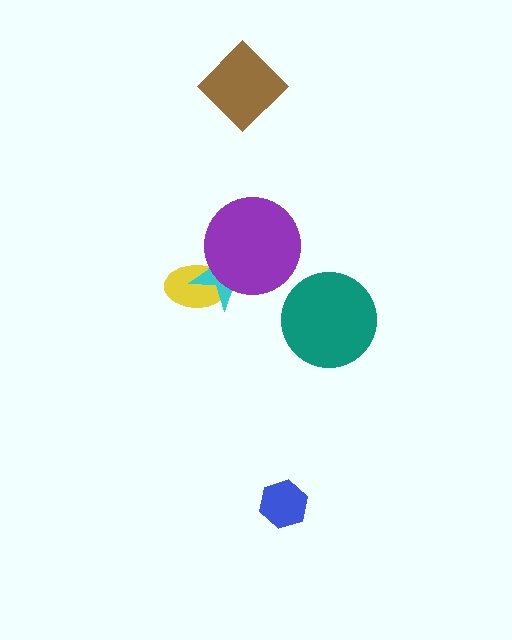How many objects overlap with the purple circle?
2 objects overlap with the purple circle.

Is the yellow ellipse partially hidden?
Yes, it is partially covered by another shape.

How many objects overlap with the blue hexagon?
0 objects overlap with the blue hexagon.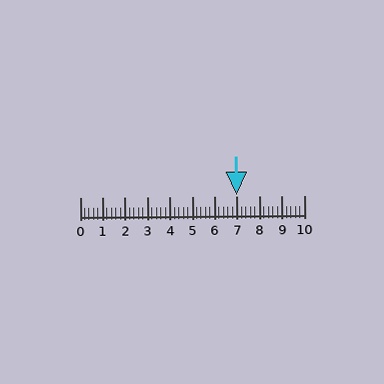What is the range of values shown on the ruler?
The ruler shows values from 0 to 10.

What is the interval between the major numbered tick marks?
The major tick marks are spaced 1 units apart.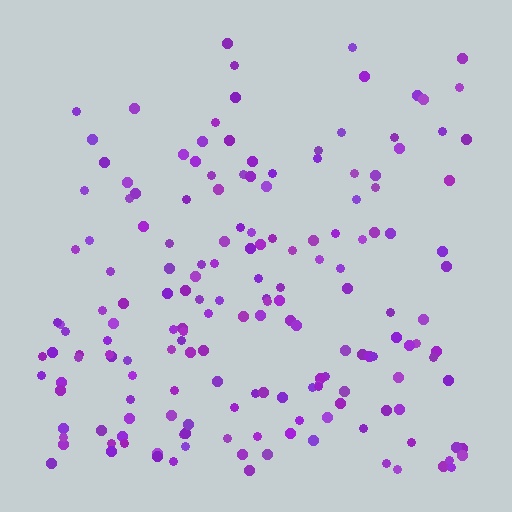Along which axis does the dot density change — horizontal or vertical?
Vertical.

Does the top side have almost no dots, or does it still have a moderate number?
Still a moderate number, just noticeably fewer than the bottom.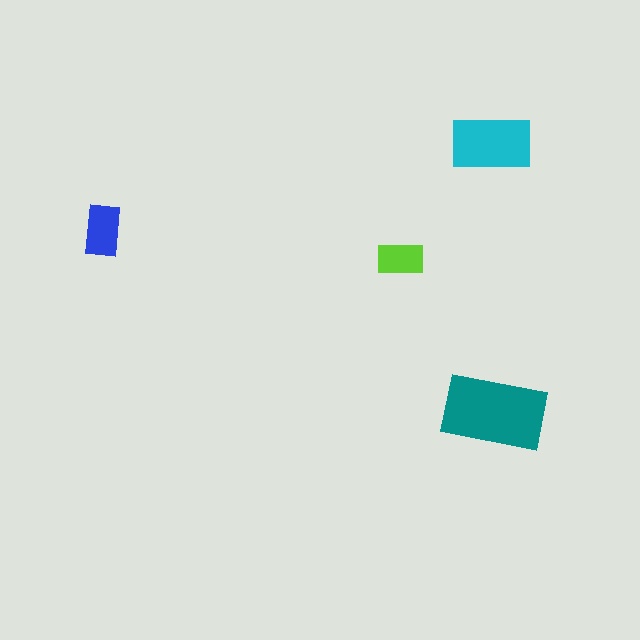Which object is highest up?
The cyan rectangle is topmost.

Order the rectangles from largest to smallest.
the teal one, the cyan one, the blue one, the lime one.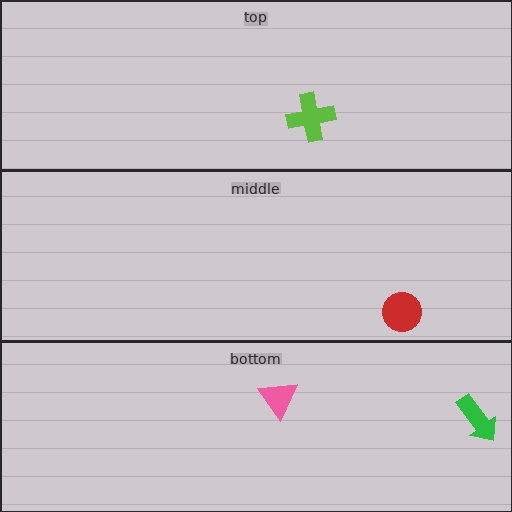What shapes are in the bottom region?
The pink triangle, the green arrow.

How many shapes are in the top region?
1.